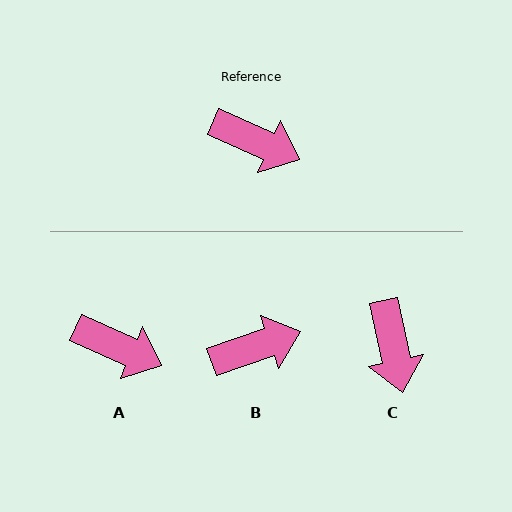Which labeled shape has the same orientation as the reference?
A.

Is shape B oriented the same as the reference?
No, it is off by about 43 degrees.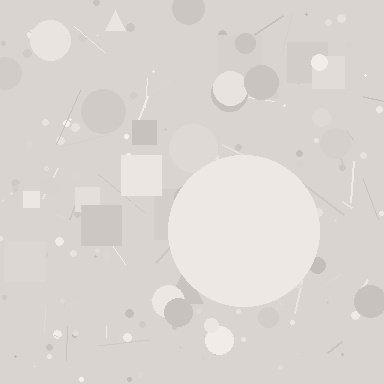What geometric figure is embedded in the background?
A circle is embedded in the background.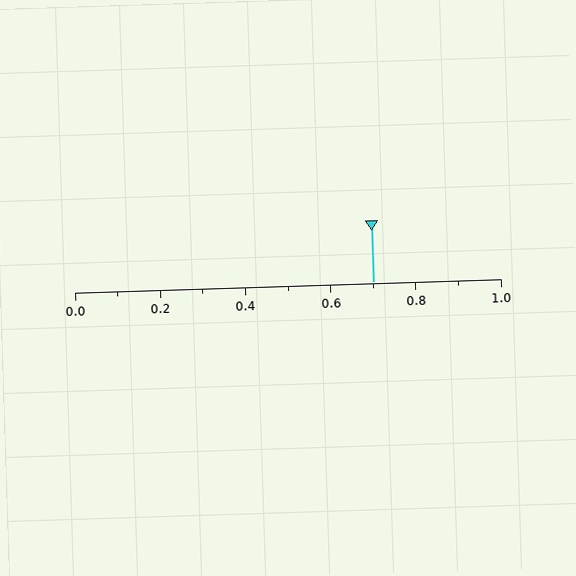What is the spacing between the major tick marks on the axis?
The major ticks are spaced 0.2 apart.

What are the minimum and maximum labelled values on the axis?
The axis runs from 0.0 to 1.0.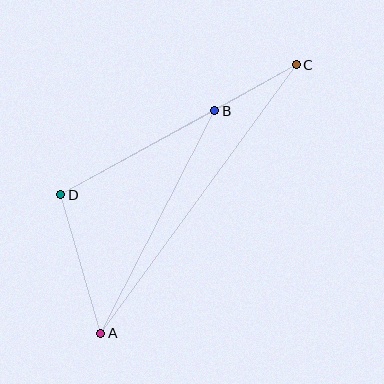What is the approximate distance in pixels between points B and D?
The distance between B and D is approximately 175 pixels.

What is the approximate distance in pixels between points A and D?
The distance between A and D is approximately 144 pixels.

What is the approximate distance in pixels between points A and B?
The distance between A and B is approximately 250 pixels.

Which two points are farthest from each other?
Points A and C are farthest from each other.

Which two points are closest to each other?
Points B and C are closest to each other.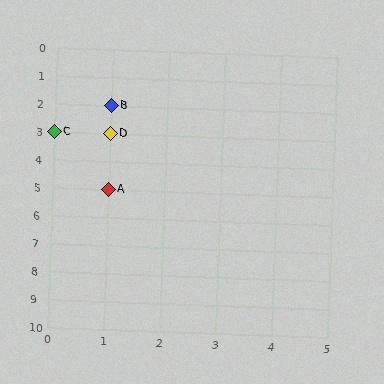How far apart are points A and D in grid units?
Points A and D are 2 rows apart.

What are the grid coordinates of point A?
Point A is at grid coordinates (1, 5).